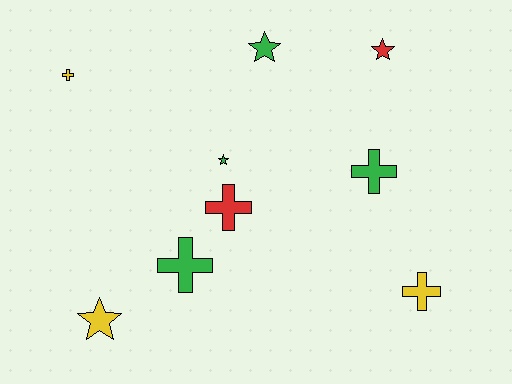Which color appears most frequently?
Green, with 4 objects.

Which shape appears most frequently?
Cross, with 5 objects.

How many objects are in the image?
There are 9 objects.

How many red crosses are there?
There is 1 red cross.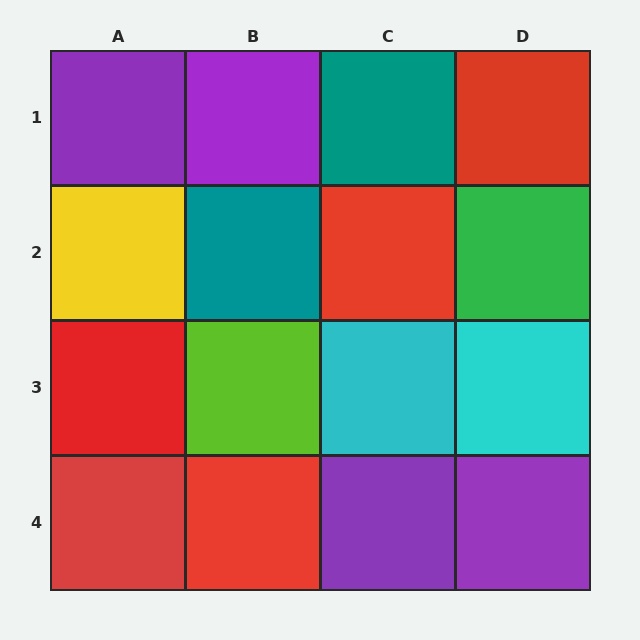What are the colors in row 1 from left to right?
Purple, purple, teal, red.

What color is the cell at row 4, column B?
Red.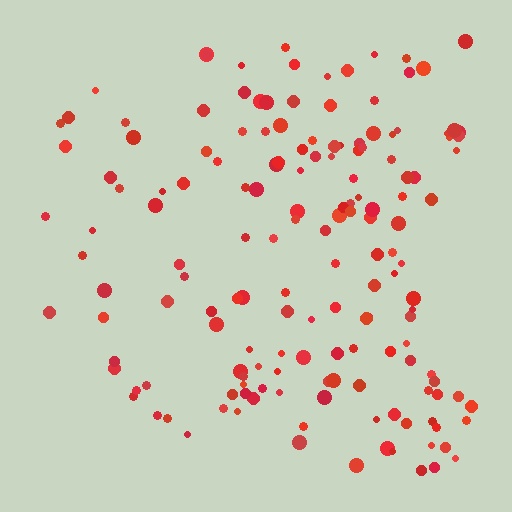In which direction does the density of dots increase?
From left to right, with the right side densest.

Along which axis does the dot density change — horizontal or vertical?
Horizontal.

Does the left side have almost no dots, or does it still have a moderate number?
Still a moderate number, just noticeably fewer than the right.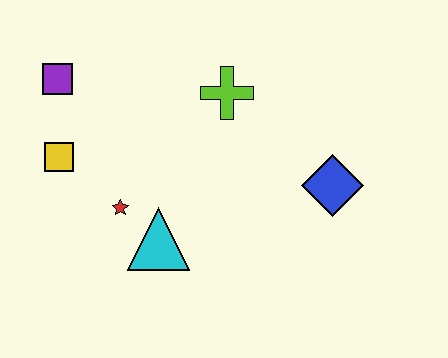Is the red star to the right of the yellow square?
Yes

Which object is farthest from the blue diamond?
The purple square is farthest from the blue diamond.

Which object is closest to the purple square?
The yellow square is closest to the purple square.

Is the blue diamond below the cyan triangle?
No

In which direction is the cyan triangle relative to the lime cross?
The cyan triangle is below the lime cross.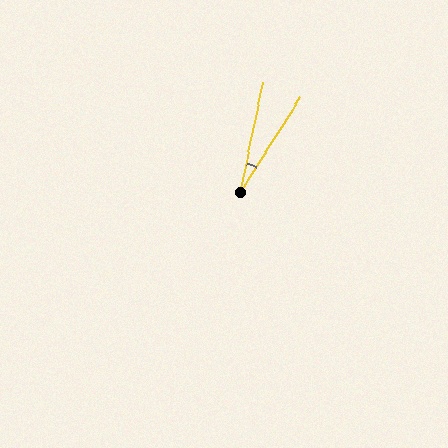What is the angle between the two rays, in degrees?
Approximately 21 degrees.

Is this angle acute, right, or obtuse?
It is acute.